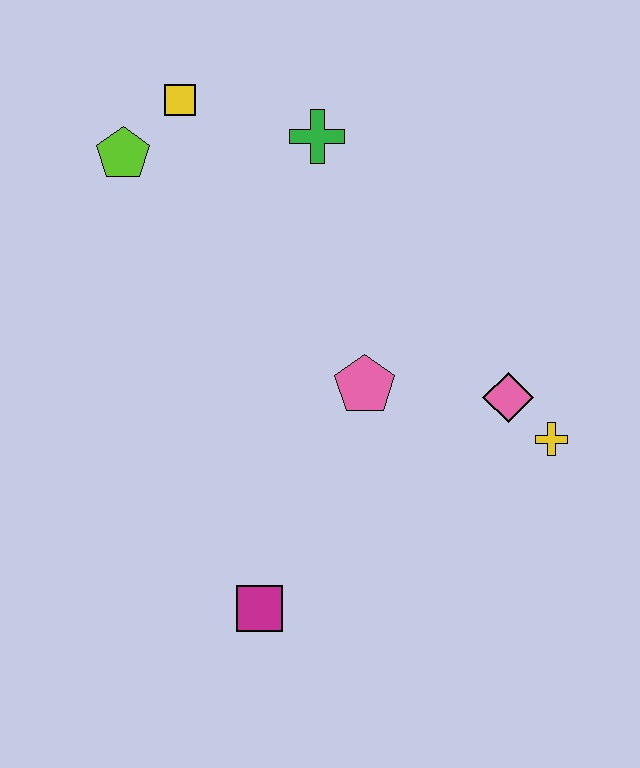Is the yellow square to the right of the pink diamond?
No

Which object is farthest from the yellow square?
The magenta square is farthest from the yellow square.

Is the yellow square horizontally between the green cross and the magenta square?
No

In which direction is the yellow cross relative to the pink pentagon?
The yellow cross is to the right of the pink pentagon.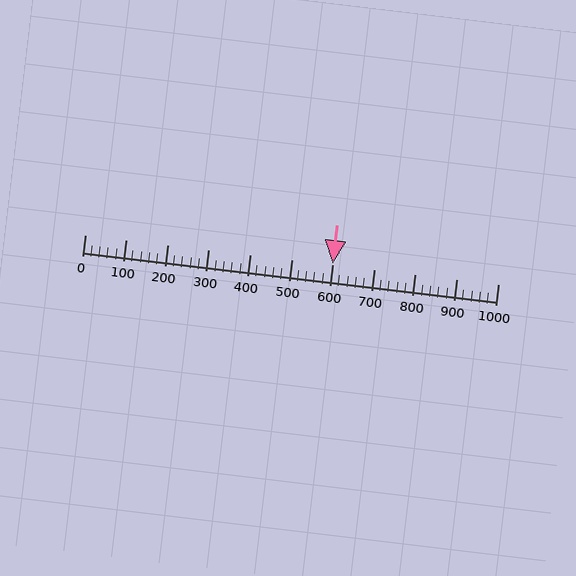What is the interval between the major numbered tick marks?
The major tick marks are spaced 100 units apart.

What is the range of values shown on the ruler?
The ruler shows values from 0 to 1000.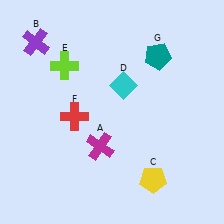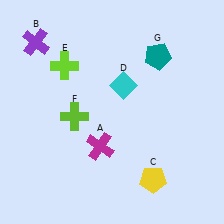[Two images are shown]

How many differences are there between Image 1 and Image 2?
There is 1 difference between the two images.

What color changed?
The cross (F) changed from red in Image 1 to lime in Image 2.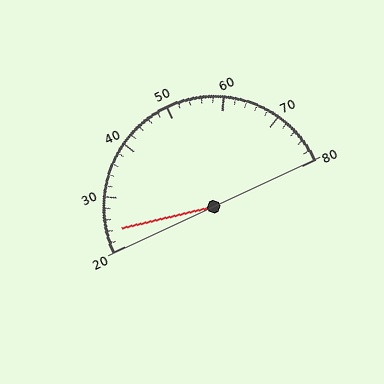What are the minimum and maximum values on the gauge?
The gauge ranges from 20 to 80.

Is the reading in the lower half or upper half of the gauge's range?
The reading is in the lower half of the range (20 to 80).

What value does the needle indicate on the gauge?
The needle indicates approximately 24.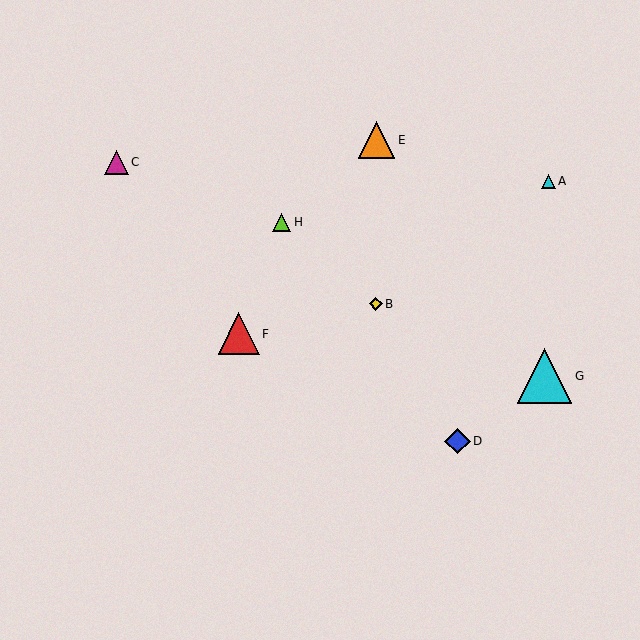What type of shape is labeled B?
Shape B is a yellow diamond.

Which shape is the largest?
The cyan triangle (labeled G) is the largest.